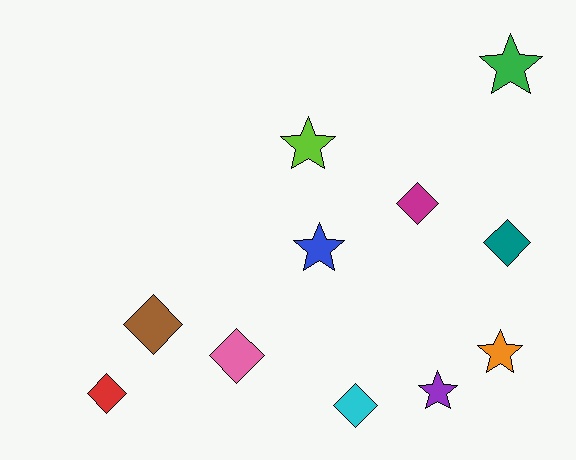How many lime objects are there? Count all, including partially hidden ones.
There is 1 lime object.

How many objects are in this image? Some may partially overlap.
There are 11 objects.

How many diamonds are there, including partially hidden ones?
There are 6 diamonds.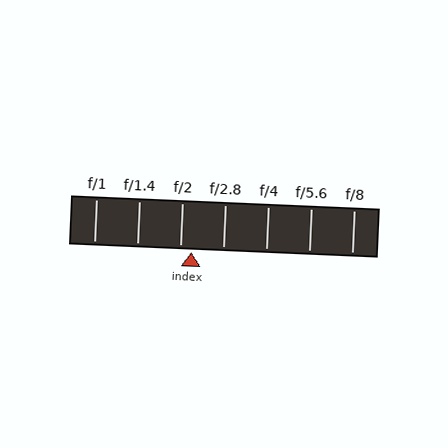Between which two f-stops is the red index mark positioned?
The index mark is between f/2 and f/2.8.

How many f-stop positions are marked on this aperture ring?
There are 7 f-stop positions marked.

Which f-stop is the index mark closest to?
The index mark is closest to f/2.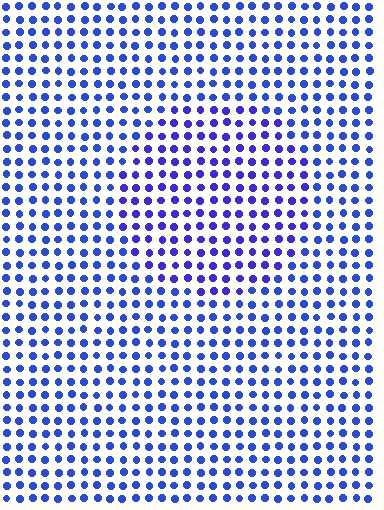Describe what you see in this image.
The image is filled with small blue elements in a uniform arrangement. A circle-shaped region is visible where the elements are tinted to a slightly different hue, forming a subtle color boundary.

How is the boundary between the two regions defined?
The boundary is defined purely by a slight shift in hue (about 19 degrees). Spacing, size, and orientation are identical on both sides.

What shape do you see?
I see a circle.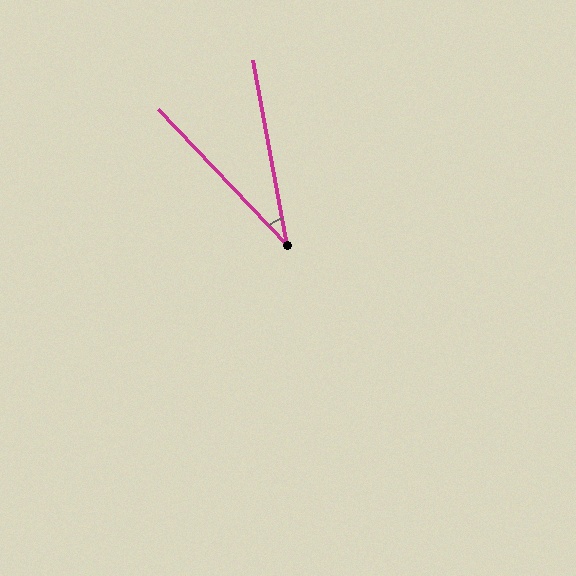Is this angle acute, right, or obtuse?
It is acute.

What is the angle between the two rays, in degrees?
Approximately 33 degrees.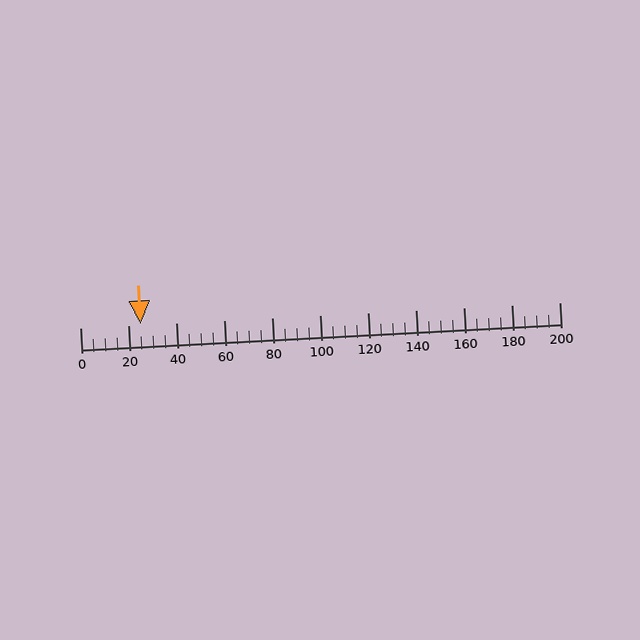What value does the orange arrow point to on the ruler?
The orange arrow points to approximately 25.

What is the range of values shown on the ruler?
The ruler shows values from 0 to 200.